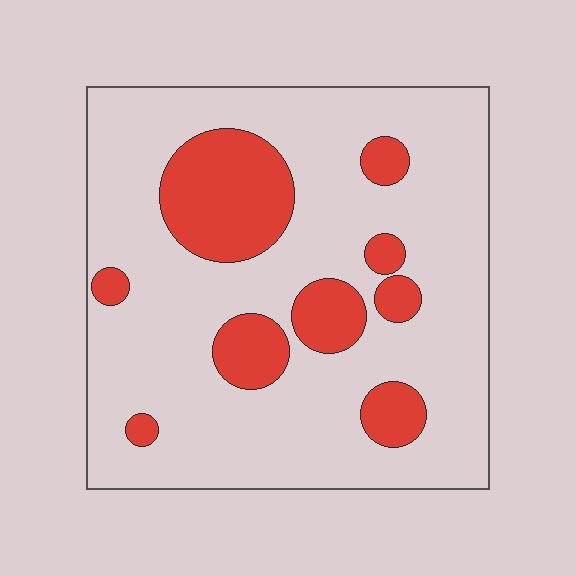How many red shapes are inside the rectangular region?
9.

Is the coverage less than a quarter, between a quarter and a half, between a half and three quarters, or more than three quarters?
Less than a quarter.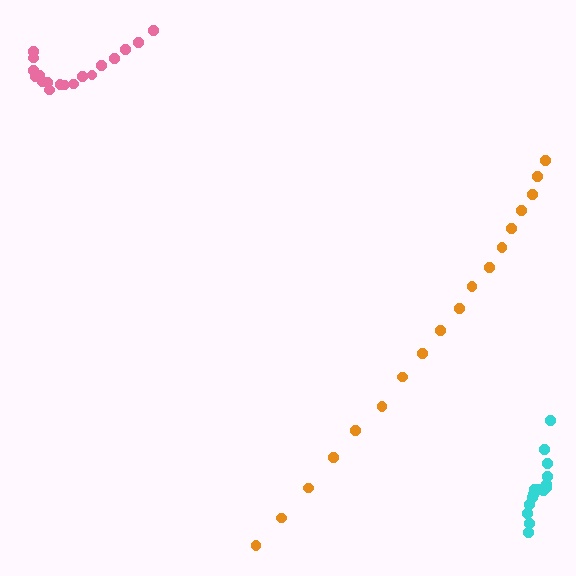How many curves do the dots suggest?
There are 3 distinct paths.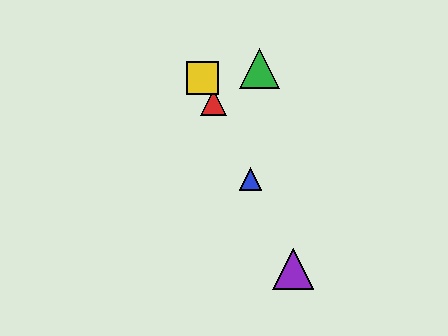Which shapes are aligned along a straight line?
The red triangle, the blue triangle, the yellow square, the purple triangle are aligned along a straight line.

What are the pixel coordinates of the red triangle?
The red triangle is at (214, 102).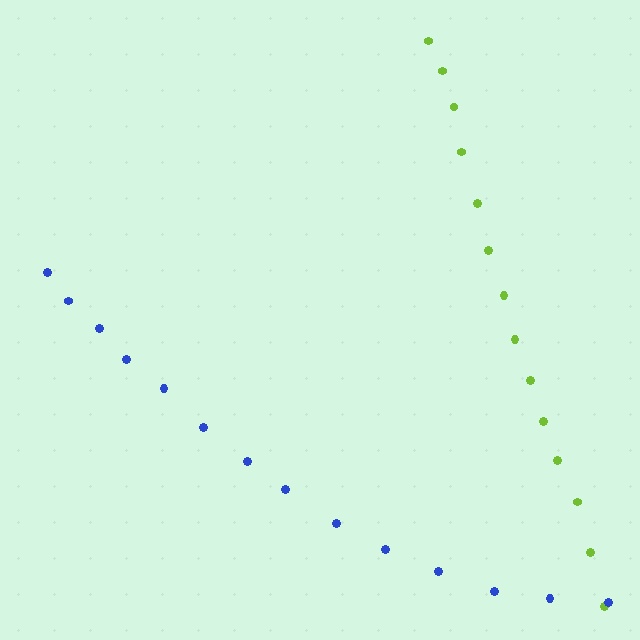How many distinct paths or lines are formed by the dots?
There are 2 distinct paths.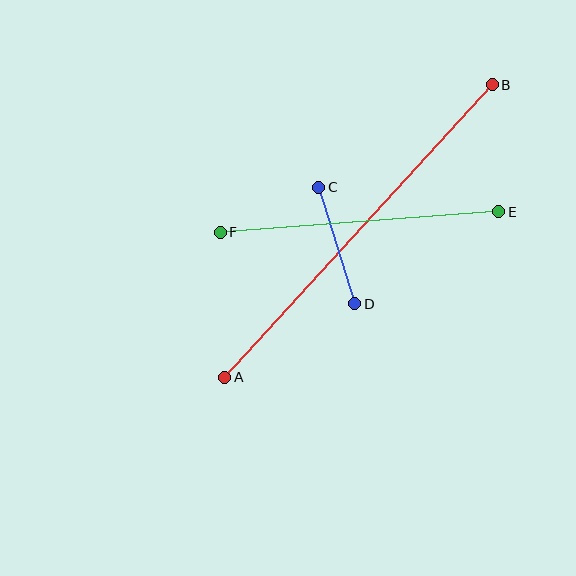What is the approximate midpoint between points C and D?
The midpoint is at approximately (337, 246) pixels.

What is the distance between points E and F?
The distance is approximately 279 pixels.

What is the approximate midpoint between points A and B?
The midpoint is at approximately (358, 231) pixels.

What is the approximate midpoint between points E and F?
The midpoint is at approximately (360, 222) pixels.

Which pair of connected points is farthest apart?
Points A and B are farthest apart.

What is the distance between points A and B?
The distance is approximately 396 pixels.